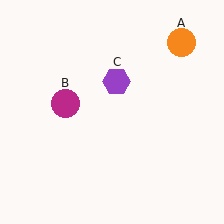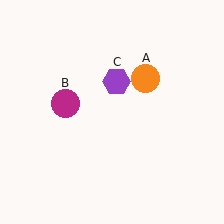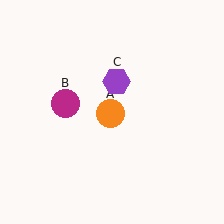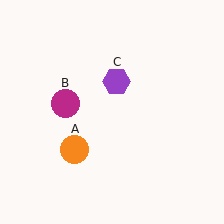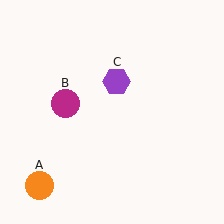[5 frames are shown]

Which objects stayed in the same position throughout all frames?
Magenta circle (object B) and purple hexagon (object C) remained stationary.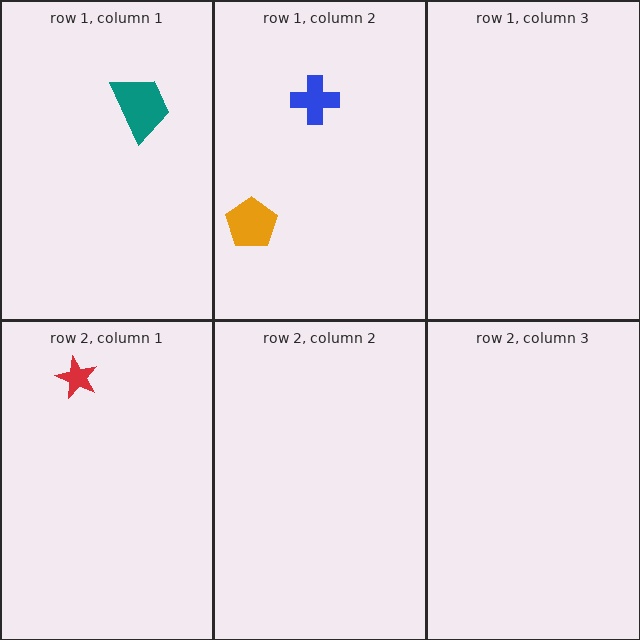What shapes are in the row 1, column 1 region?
The teal trapezoid.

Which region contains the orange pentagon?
The row 1, column 2 region.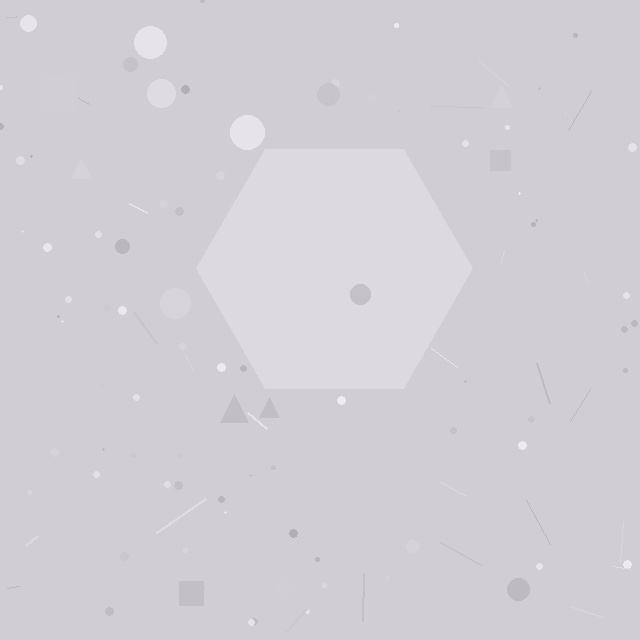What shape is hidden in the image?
A hexagon is hidden in the image.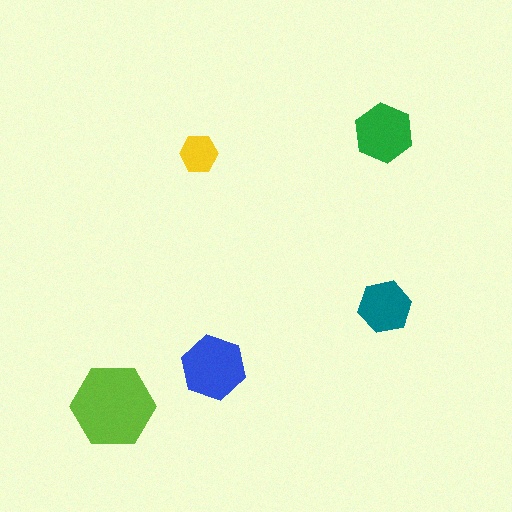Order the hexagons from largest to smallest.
the lime one, the blue one, the green one, the teal one, the yellow one.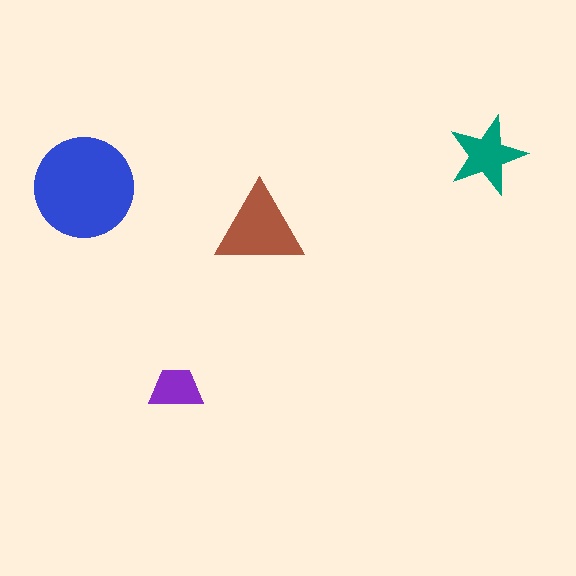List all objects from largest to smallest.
The blue circle, the brown triangle, the teal star, the purple trapezoid.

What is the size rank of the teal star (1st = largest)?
3rd.